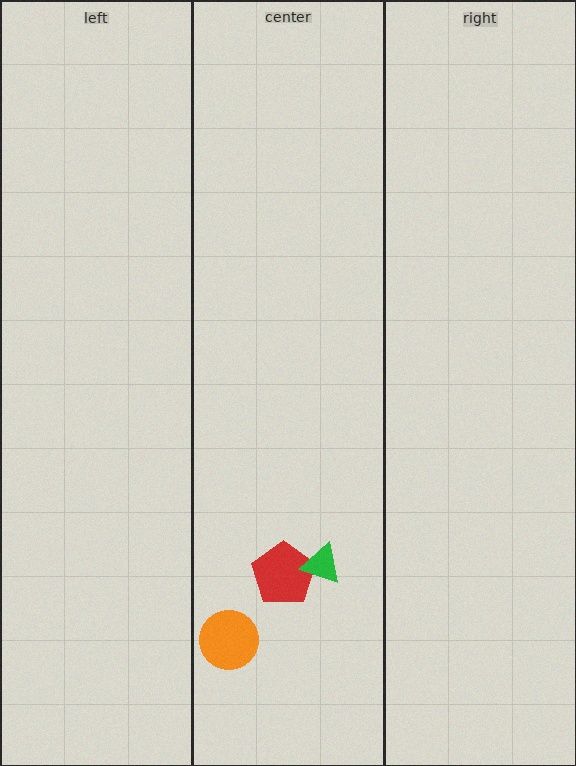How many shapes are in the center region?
3.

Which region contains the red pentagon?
The center region.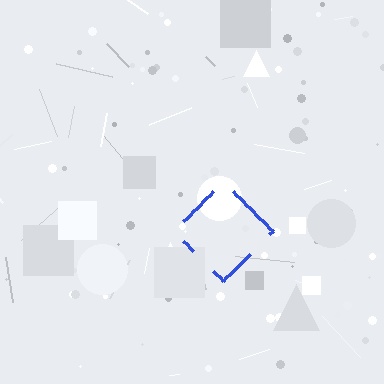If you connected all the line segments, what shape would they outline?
They would outline a diamond.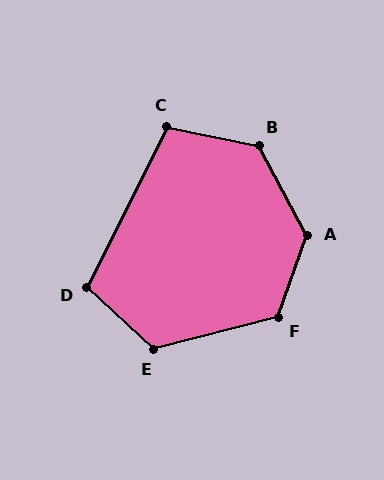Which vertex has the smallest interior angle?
C, at approximately 105 degrees.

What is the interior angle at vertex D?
Approximately 106 degrees (obtuse).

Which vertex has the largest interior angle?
A, at approximately 132 degrees.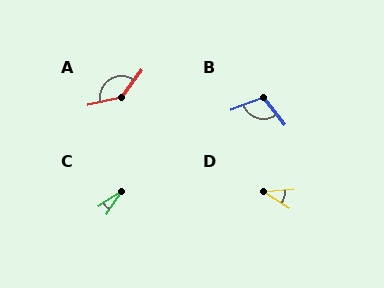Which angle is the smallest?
C, at approximately 23 degrees.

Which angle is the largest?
A, at approximately 139 degrees.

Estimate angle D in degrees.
Approximately 37 degrees.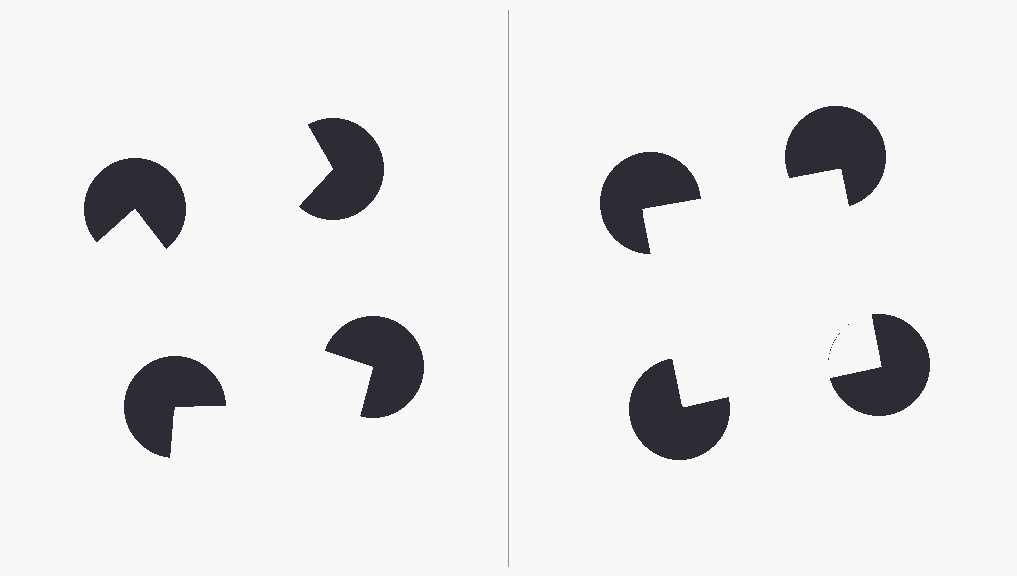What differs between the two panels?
The pac-man discs are positioned identically on both sides; only the wedge orientations differ. On the right they align to a square; on the left they are misaligned.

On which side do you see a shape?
An illusory square appears on the right side. On the left side the wedge cuts are rotated, so no coherent shape forms.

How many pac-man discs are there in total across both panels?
8 — 4 on each side.